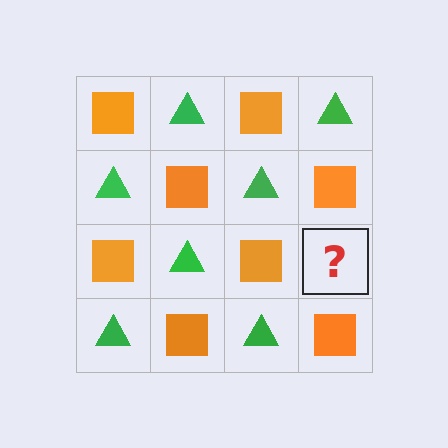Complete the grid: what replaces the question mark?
The question mark should be replaced with a green triangle.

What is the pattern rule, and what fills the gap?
The rule is that it alternates orange square and green triangle in a checkerboard pattern. The gap should be filled with a green triangle.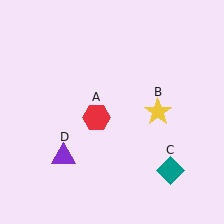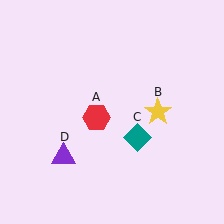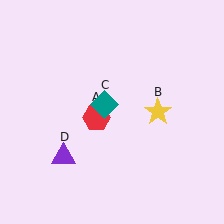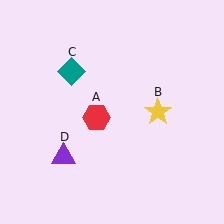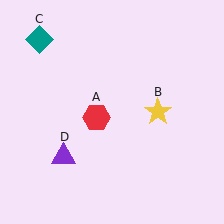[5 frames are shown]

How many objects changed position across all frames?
1 object changed position: teal diamond (object C).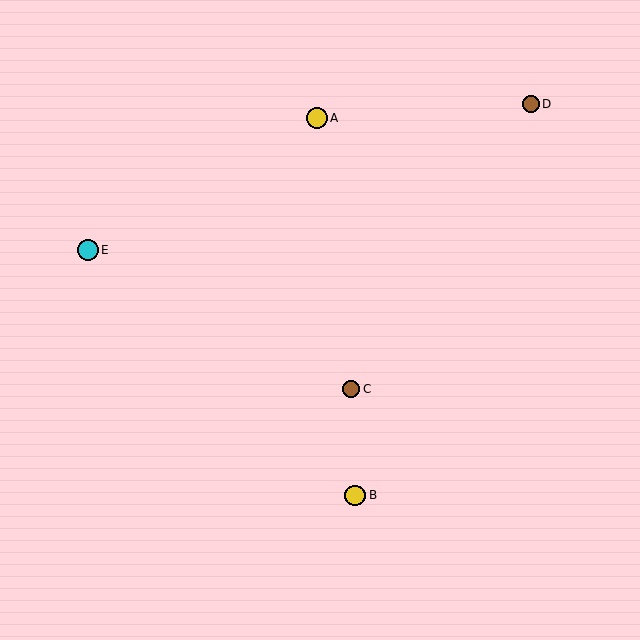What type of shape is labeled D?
Shape D is a brown circle.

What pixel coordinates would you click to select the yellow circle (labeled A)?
Click at (317, 118) to select the yellow circle A.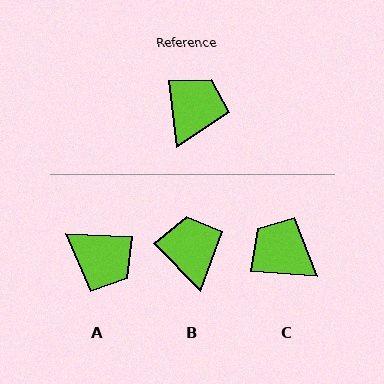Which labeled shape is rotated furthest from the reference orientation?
A, about 99 degrees away.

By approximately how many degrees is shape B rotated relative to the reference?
Approximately 38 degrees counter-clockwise.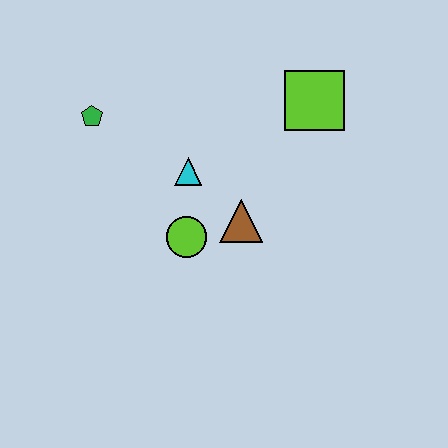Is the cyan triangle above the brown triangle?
Yes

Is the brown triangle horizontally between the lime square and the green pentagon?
Yes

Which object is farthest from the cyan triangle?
The lime square is farthest from the cyan triangle.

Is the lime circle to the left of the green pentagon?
No